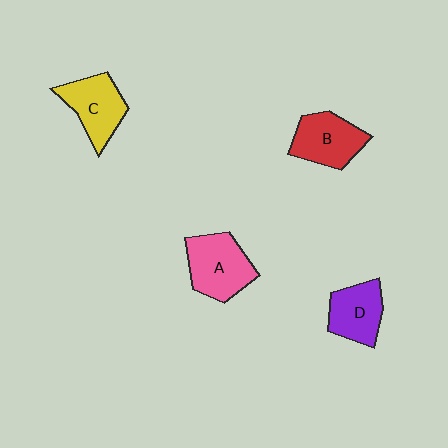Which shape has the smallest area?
Shape D (purple).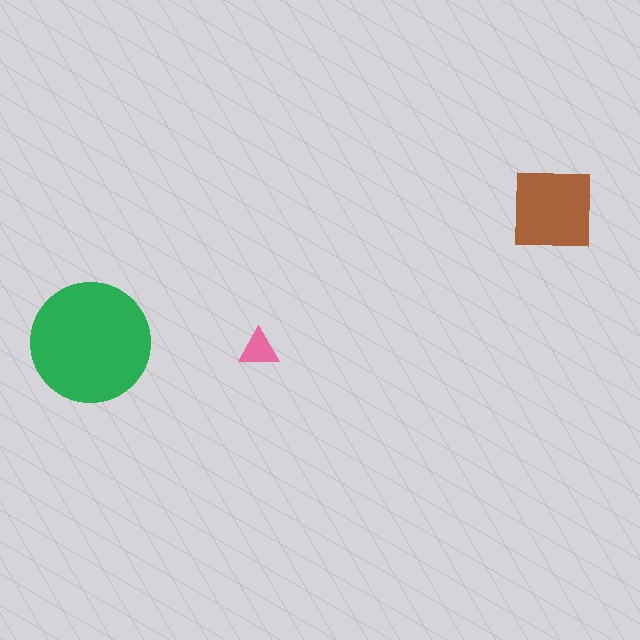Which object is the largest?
The green circle.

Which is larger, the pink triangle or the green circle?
The green circle.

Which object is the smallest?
The pink triangle.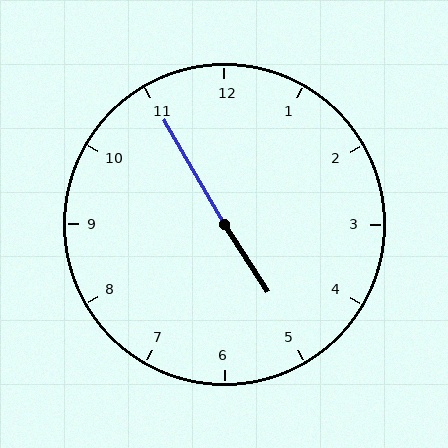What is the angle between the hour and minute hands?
Approximately 178 degrees.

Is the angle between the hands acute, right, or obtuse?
It is obtuse.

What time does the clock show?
4:55.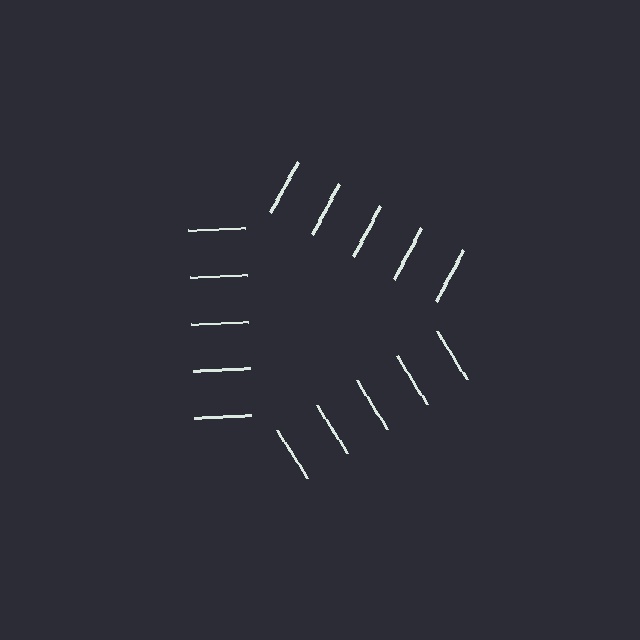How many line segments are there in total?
15 — 5 along each of the 3 edges.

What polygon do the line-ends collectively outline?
An illusory triangle — the line segments terminate on its edges but no continuous stroke is drawn.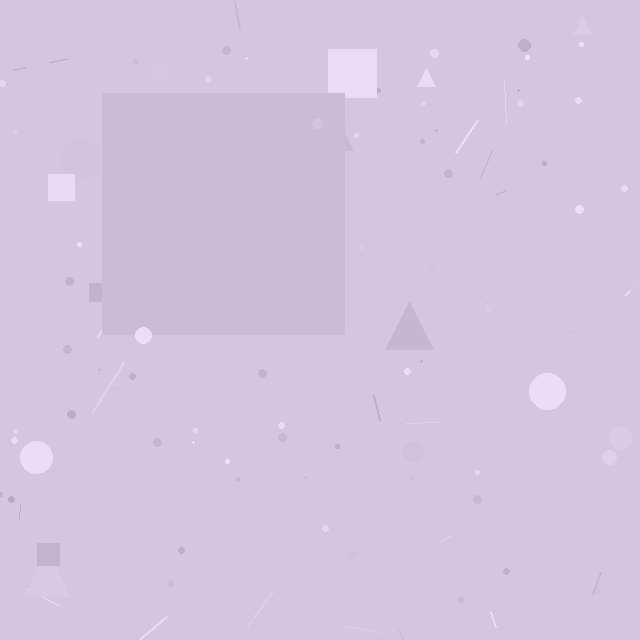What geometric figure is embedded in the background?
A square is embedded in the background.